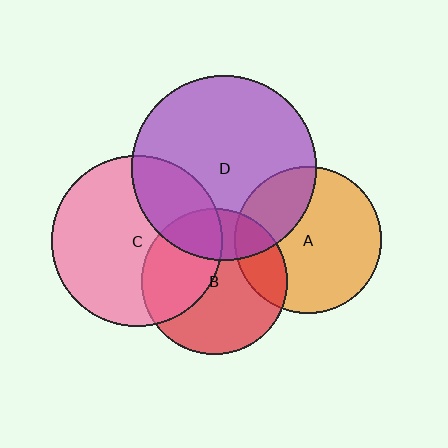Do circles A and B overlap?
Yes.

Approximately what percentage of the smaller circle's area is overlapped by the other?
Approximately 20%.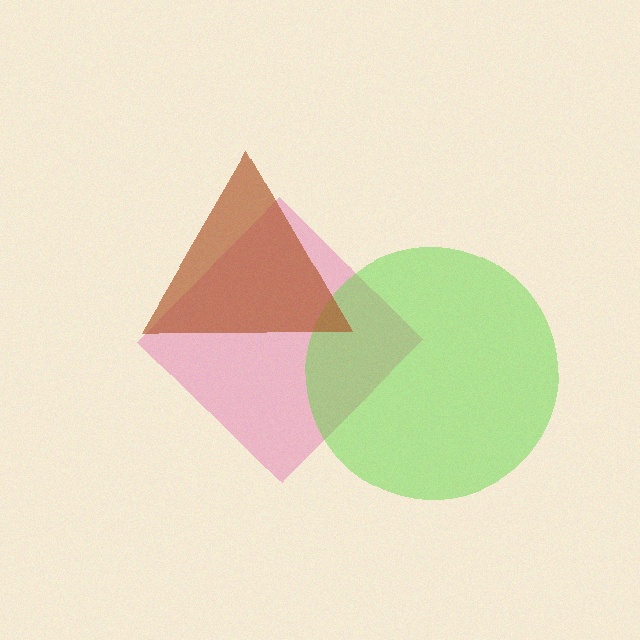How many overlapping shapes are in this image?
There are 3 overlapping shapes in the image.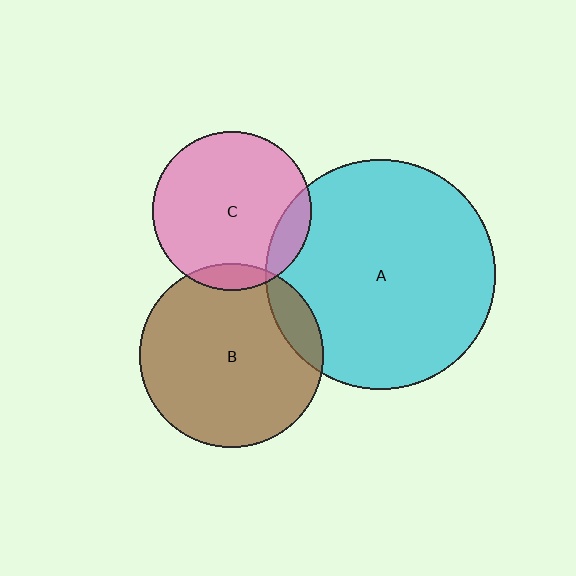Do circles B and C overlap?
Yes.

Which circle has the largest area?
Circle A (cyan).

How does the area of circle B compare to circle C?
Approximately 1.4 times.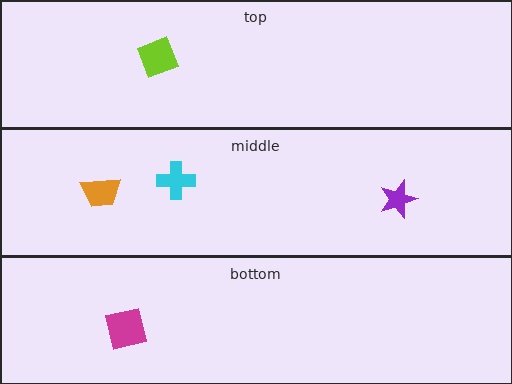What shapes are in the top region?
The lime diamond.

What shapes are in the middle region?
The purple star, the cyan cross, the orange trapezoid.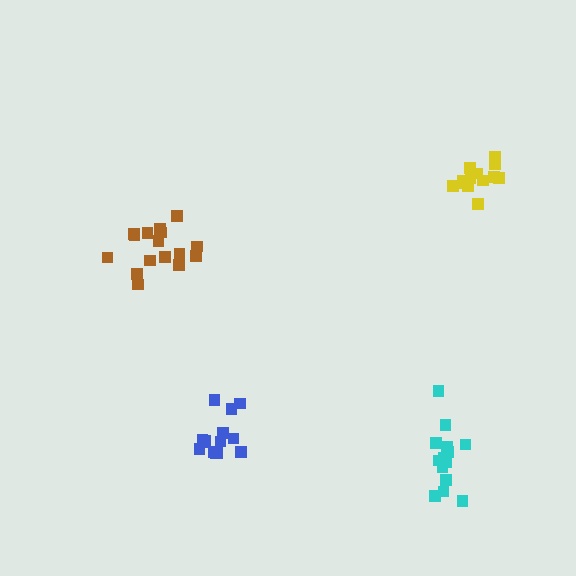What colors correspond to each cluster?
The clusters are colored: cyan, brown, yellow, blue.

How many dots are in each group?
Group 1: 14 dots, Group 2: 16 dots, Group 3: 13 dots, Group 4: 14 dots (57 total).